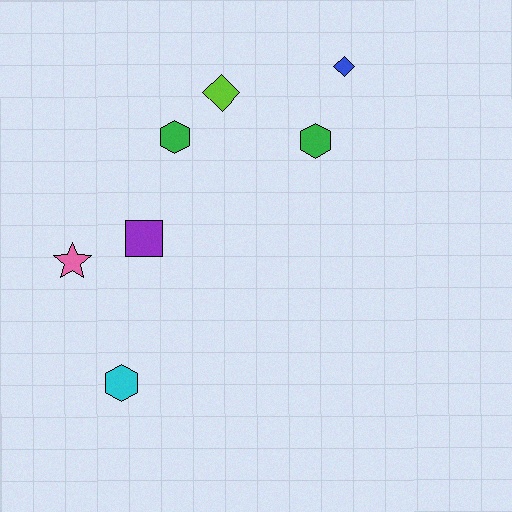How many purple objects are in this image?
There is 1 purple object.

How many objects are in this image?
There are 7 objects.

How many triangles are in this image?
There are no triangles.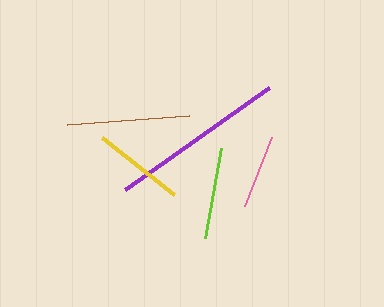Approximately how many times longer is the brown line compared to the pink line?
The brown line is approximately 1.7 times the length of the pink line.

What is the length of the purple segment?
The purple segment is approximately 177 pixels long.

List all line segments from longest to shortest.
From longest to shortest: purple, brown, yellow, lime, pink.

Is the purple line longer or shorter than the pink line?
The purple line is longer than the pink line.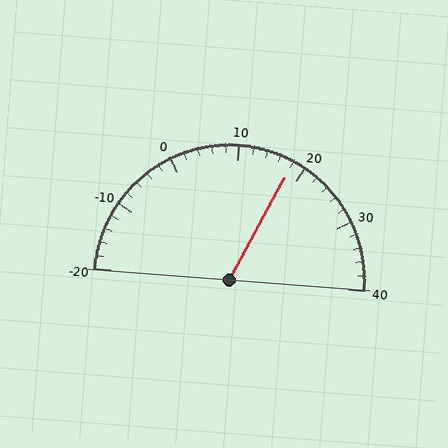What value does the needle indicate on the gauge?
The needle indicates approximately 18.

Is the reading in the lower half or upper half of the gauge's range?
The reading is in the upper half of the range (-20 to 40).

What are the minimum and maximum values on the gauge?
The gauge ranges from -20 to 40.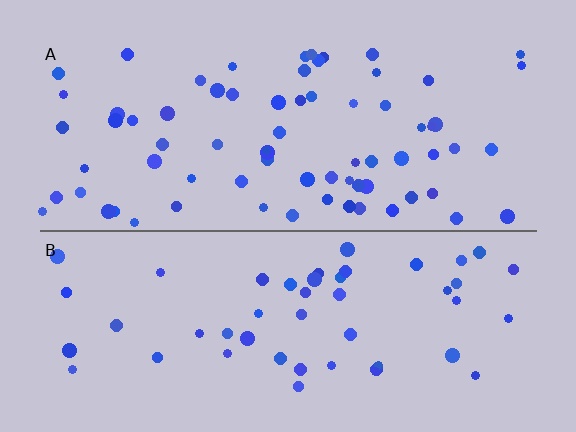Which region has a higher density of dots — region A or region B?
A (the top).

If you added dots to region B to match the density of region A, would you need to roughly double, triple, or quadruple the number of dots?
Approximately double.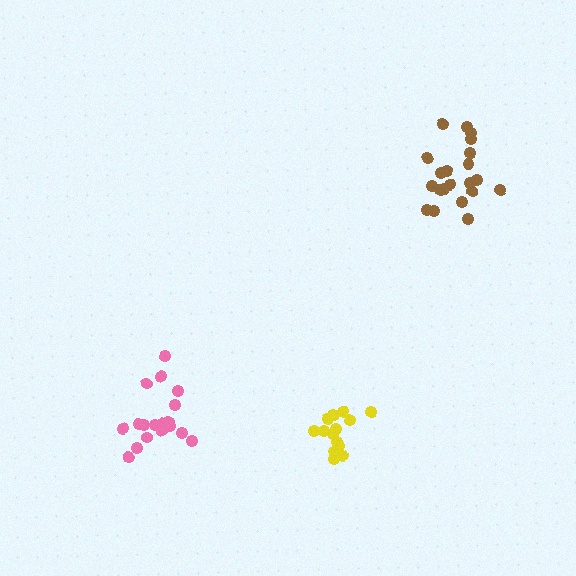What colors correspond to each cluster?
The clusters are colored: brown, yellow, pink.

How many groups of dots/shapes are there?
There are 3 groups.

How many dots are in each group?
Group 1: 21 dots, Group 2: 15 dots, Group 3: 19 dots (55 total).